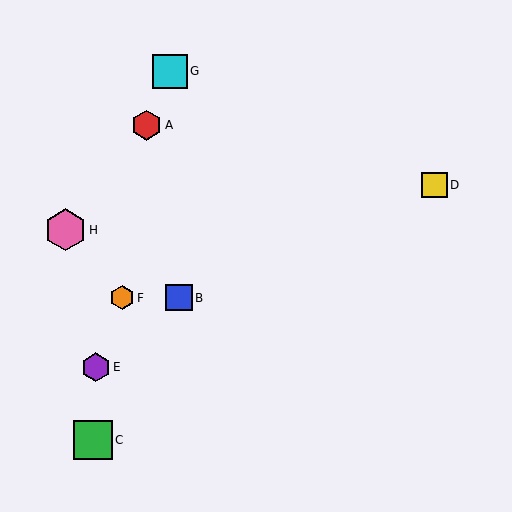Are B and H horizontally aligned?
No, B is at y≈298 and H is at y≈230.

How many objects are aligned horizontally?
2 objects (B, F) are aligned horizontally.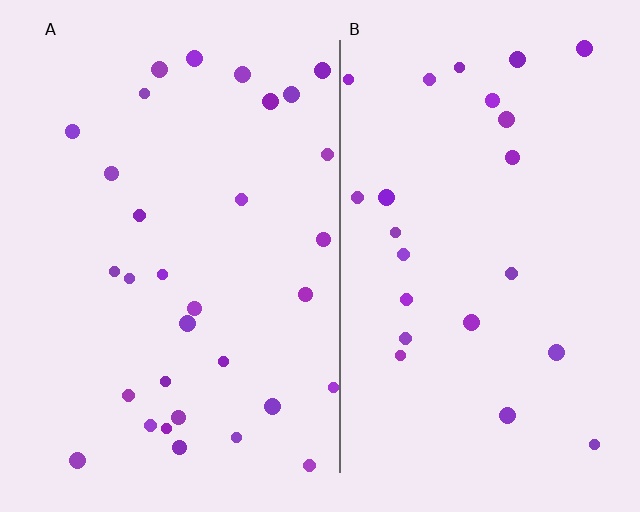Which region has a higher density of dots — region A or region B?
A (the left).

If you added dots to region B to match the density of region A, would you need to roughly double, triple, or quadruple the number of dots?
Approximately double.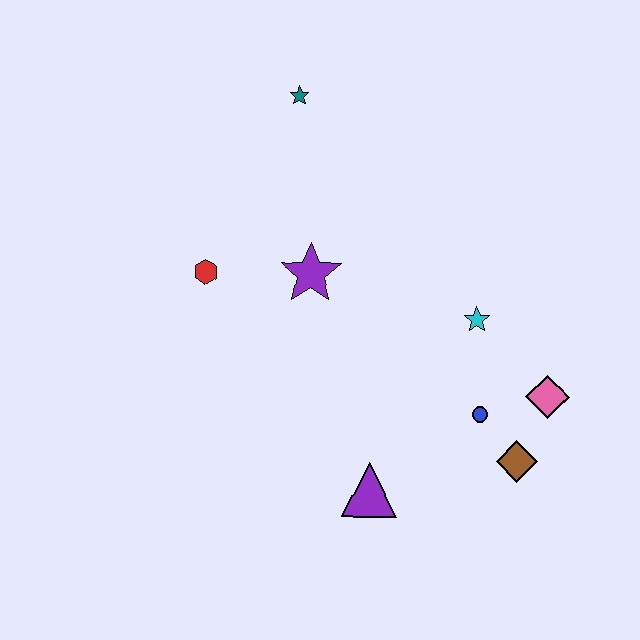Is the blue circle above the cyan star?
No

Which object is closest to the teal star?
The purple star is closest to the teal star.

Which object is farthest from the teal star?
The brown diamond is farthest from the teal star.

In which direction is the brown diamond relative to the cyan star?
The brown diamond is below the cyan star.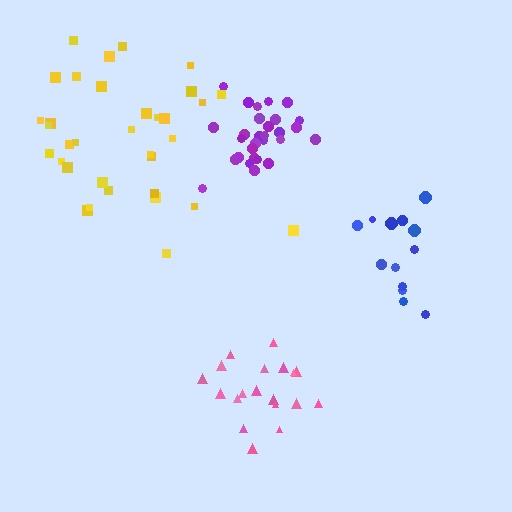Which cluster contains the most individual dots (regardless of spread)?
Yellow (34).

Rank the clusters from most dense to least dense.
purple, pink, blue, yellow.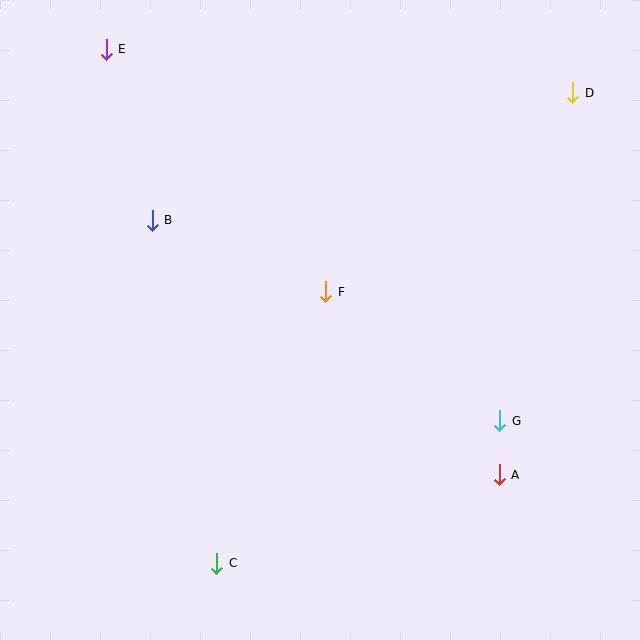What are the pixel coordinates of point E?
Point E is at (106, 49).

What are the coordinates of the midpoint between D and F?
The midpoint between D and F is at (449, 192).